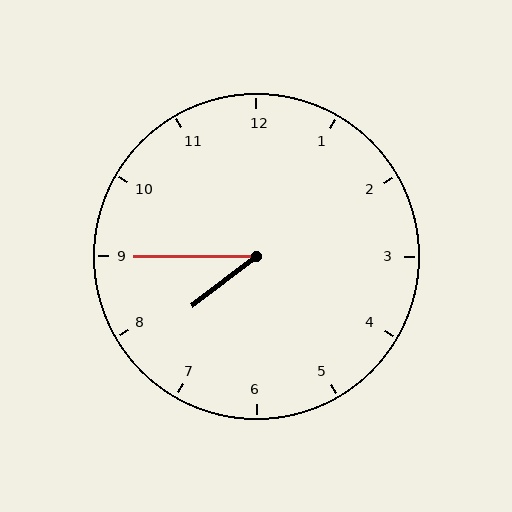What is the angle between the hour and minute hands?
Approximately 38 degrees.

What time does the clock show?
7:45.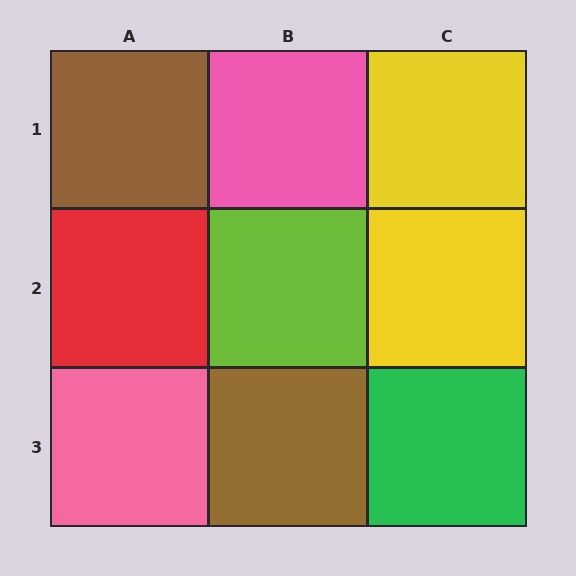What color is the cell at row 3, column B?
Brown.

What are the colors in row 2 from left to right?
Red, lime, yellow.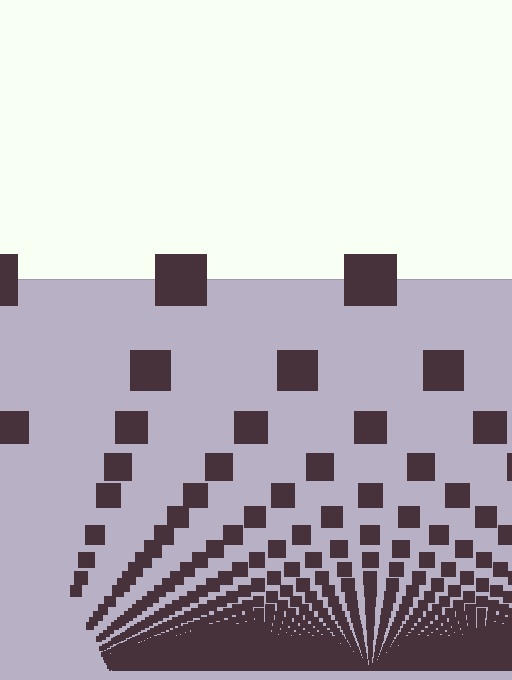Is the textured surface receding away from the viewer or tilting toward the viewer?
The surface appears to tilt toward the viewer. Texture elements get larger and sparser toward the top.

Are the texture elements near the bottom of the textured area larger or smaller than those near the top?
Smaller. The gradient is inverted — elements near the bottom are smaller and denser.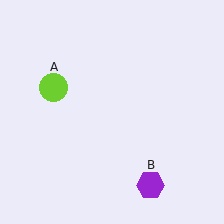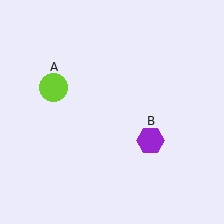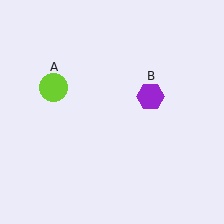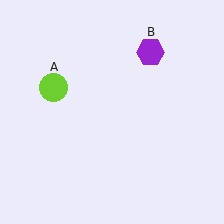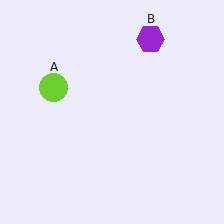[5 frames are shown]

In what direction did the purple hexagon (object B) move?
The purple hexagon (object B) moved up.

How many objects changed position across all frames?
1 object changed position: purple hexagon (object B).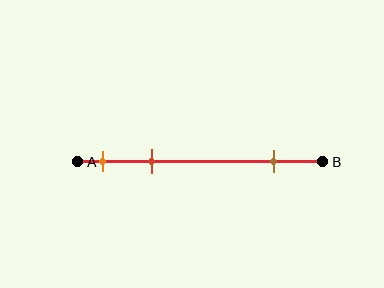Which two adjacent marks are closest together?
The orange and red marks are the closest adjacent pair.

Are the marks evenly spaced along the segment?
No, the marks are not evenly spaced.